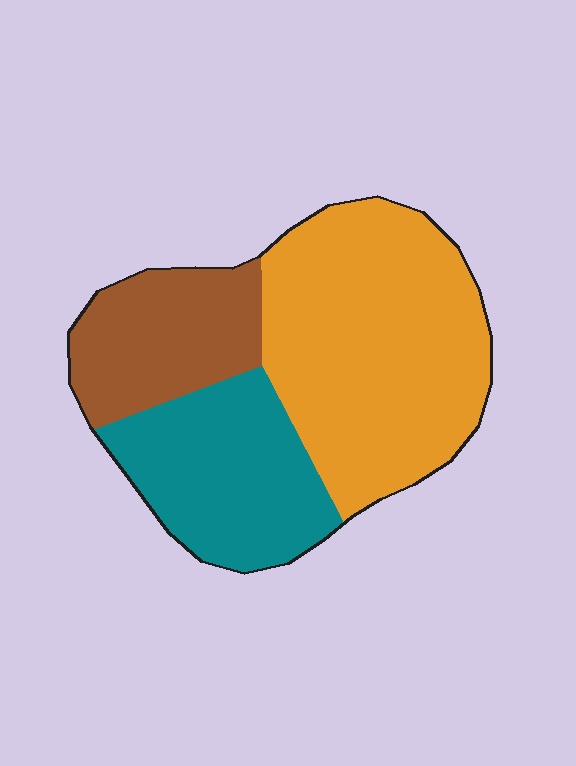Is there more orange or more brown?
Orange.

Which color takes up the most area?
Orange, at roughly 50%.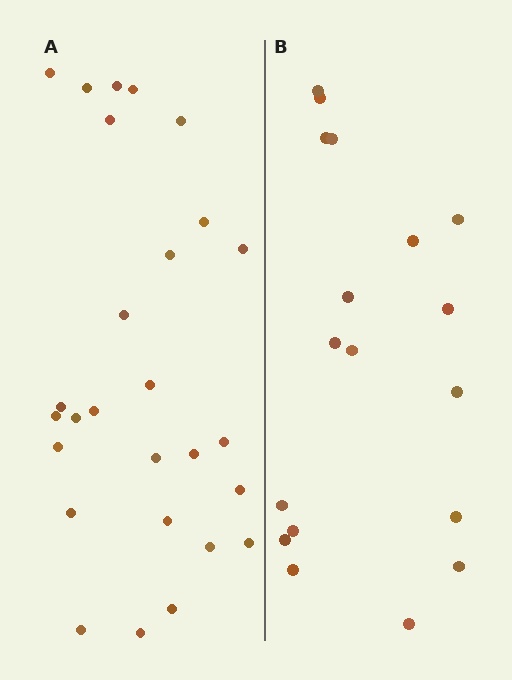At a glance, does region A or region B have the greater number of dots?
Region A (the left region) has more dots.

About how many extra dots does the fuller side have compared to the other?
Region A has roughly 8 or so more dots than region B.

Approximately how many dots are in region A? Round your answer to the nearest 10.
About 30 dots. (The exact count is 27, which rounds to 30.)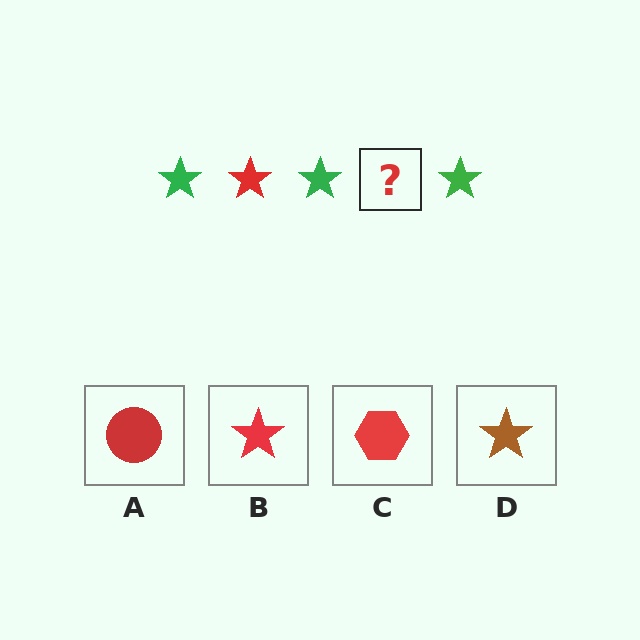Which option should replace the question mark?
Option B.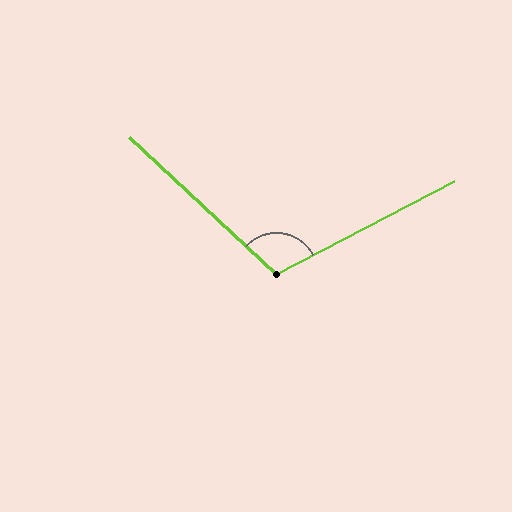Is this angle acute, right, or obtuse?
It is obtuse.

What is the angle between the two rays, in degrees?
Approximately 110 degrees.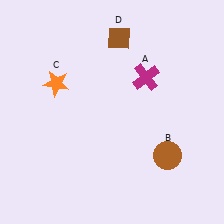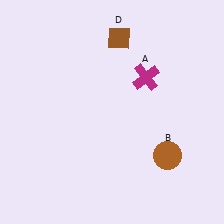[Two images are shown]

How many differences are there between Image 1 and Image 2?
There is 1 difference between the two images.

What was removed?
The orange star (C) was removed in Image 2.